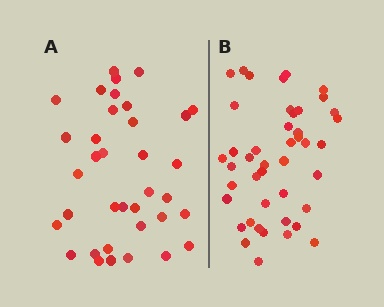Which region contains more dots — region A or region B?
Region B (the right region) has more dots.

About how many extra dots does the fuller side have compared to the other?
Region B has roughly 8 or so more dots than region A.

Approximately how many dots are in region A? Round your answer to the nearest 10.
About 40 dots. (The exact count is 36, which rounds to 40.)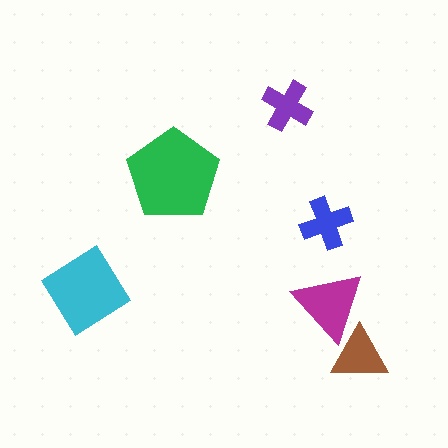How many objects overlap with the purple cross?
0 objects overlap with the purple cross.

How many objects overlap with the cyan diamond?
0 objects overlap with the cyan diamond.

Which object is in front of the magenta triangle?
The brown triangle is in front of the magenta triangle.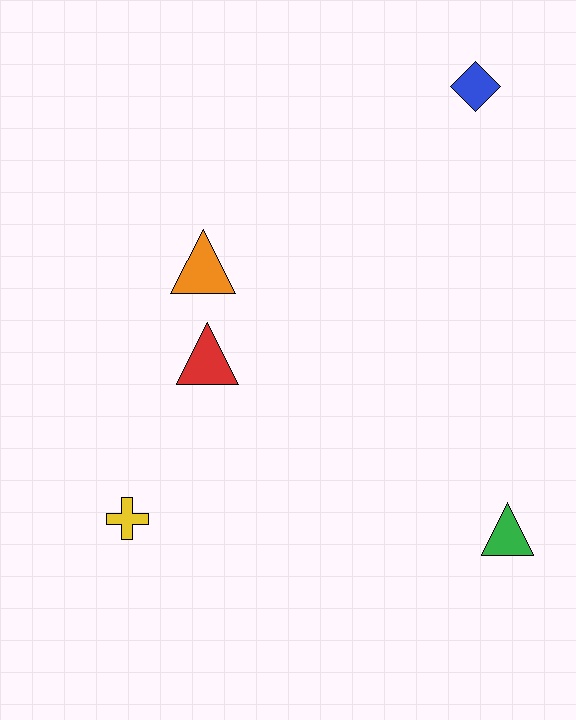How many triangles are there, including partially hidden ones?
There are 3 triangles.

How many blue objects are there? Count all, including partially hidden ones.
There is 1 blue object.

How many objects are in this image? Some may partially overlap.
There are 5 objects.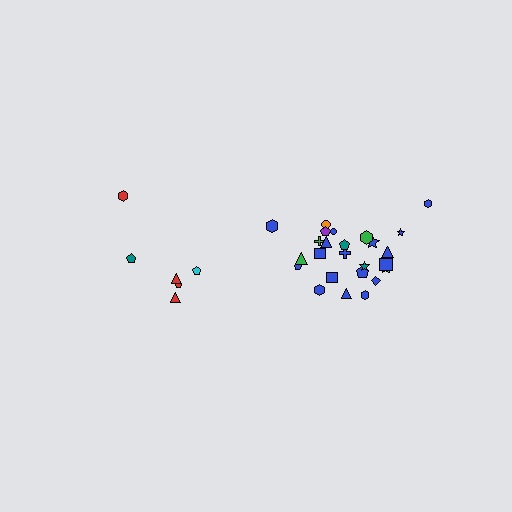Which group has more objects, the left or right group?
The right group.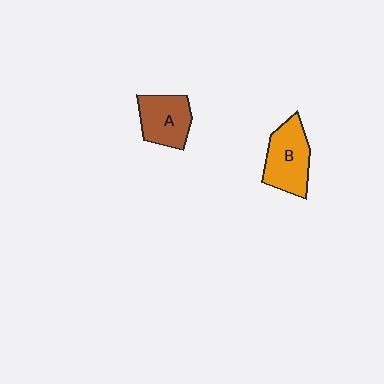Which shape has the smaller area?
Shape A (brown).